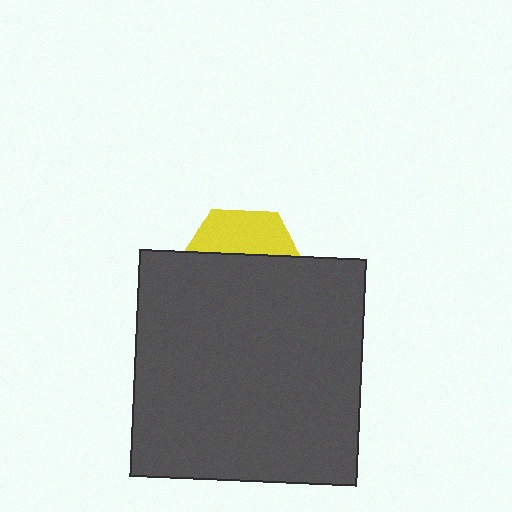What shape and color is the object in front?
The object in front is a dark gray square.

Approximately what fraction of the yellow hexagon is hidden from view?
Roughly 66% of the yellow hexagon is hidden behind the dark gray square.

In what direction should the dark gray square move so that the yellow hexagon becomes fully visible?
The dark gray square should move down. That is the shortest direction to clear the overlap and leave the yellow hexagon fully visible.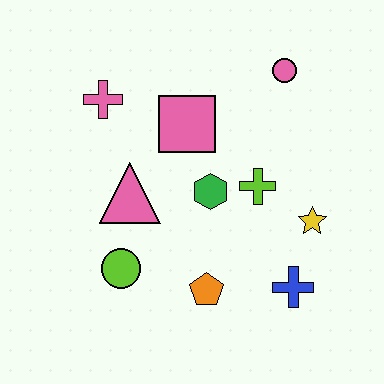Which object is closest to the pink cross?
The pink square is closest to the pink cross.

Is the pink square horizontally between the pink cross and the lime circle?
No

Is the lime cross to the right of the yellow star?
No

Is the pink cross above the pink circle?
No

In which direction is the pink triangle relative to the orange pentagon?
The pink triangle is above the orange pentagon.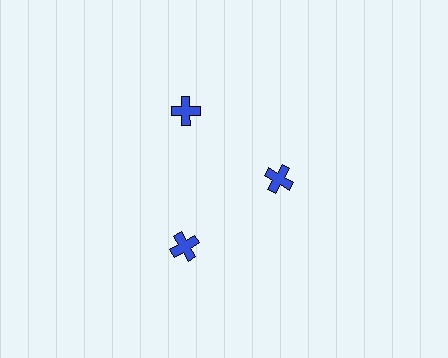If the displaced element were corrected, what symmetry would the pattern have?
It would have 3-fold rotational symmetry — the pattern would map onto itself every 120 degrees.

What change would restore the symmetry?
The symmetry would be restored by moving it outward, back onto the ring so that all 3 crosses sit at equal angles and equal distance from the center.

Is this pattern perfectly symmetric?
No. The 3 blue crosses are arranged in a ring, but one element near the 3 o'clock position is pulled inward toward the center, breaking the 3-fold rotational symmetry.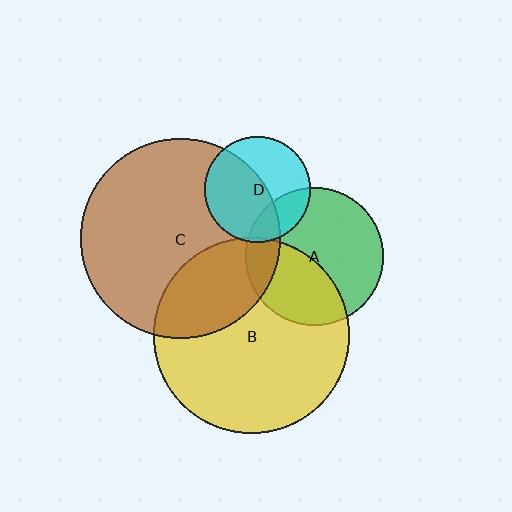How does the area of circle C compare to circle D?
Approximately 3.5 times.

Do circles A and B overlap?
Yes.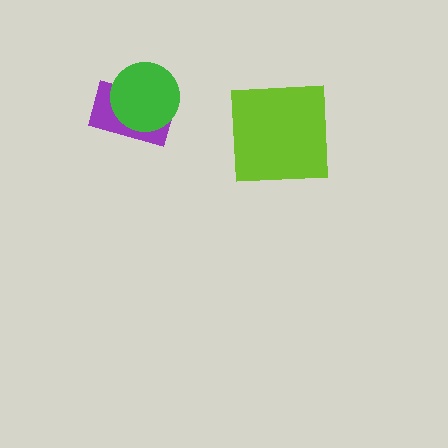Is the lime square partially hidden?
No, no other shape covers it.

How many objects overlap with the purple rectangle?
1 object overlaps with the purple rectangle.